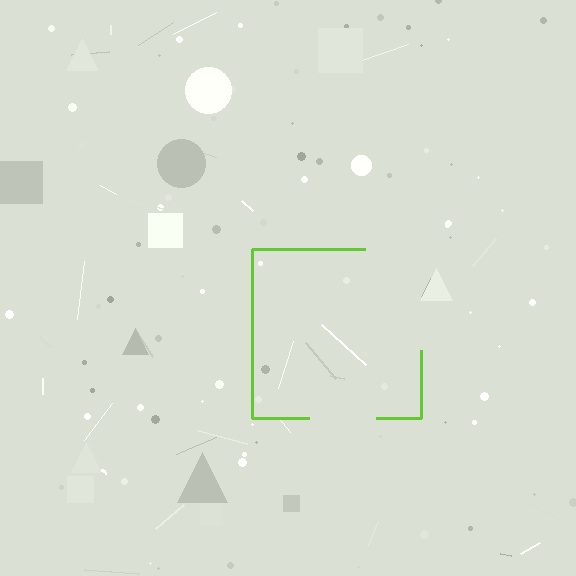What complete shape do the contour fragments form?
The contour fragments form a square.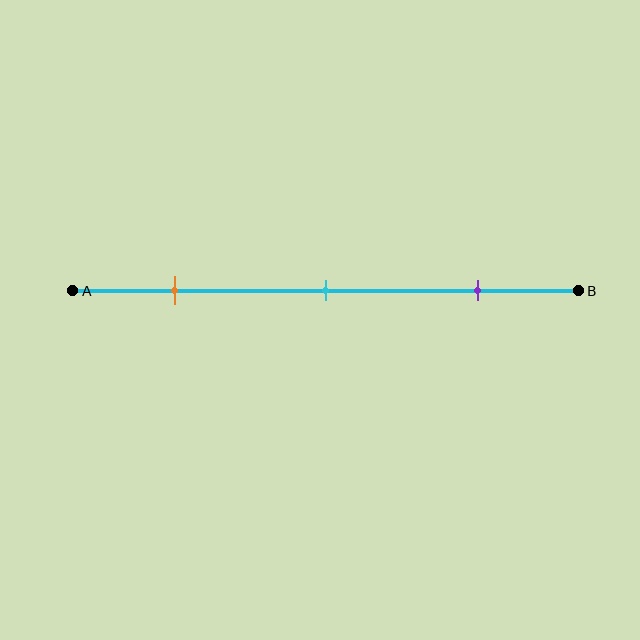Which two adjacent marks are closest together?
The orange and cyan marks are the closest adjacent pair.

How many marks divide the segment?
There are 3 marks dividing the segment.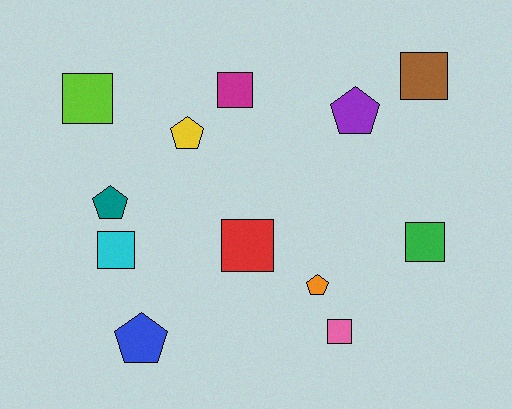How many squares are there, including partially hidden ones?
There are 7 squares.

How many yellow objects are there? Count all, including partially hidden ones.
There is 1 yellow object.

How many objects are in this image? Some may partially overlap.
There are 12 objects.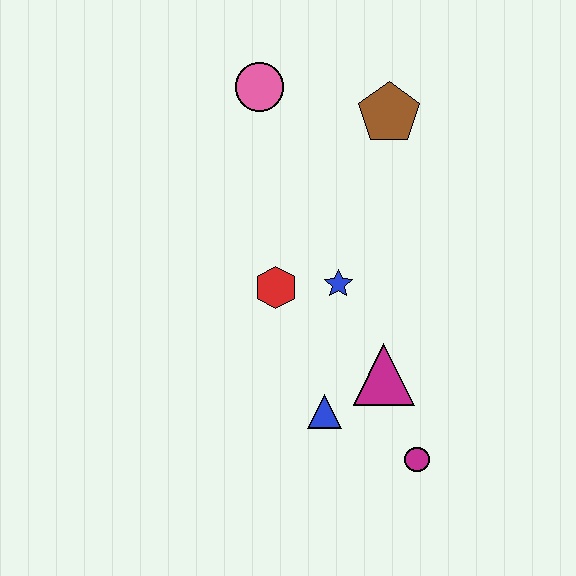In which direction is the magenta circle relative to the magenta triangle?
The magenta circle is below the magenta triangle.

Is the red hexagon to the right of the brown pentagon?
No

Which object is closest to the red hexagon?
The blue star is closest to the red hexagon.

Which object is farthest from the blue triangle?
The pink circle is farthest from the blue triangle.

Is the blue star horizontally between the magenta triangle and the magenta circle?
No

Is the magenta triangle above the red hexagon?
No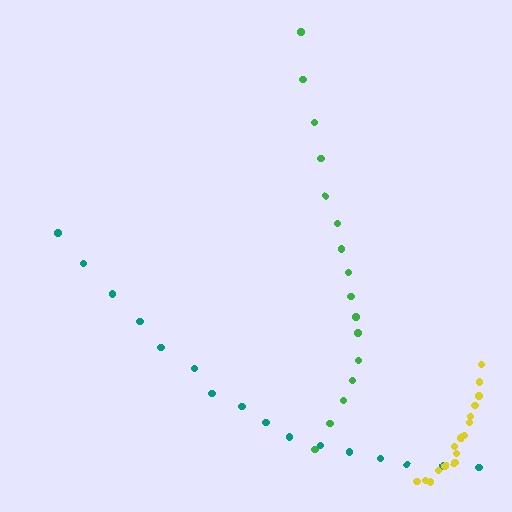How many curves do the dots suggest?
There are 3 distinct paths.